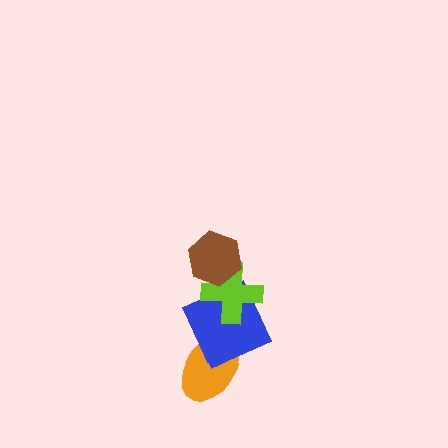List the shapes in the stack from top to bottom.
From top to bottom: the brown hexagon, the lime cross, the blue square, the orange ellipse.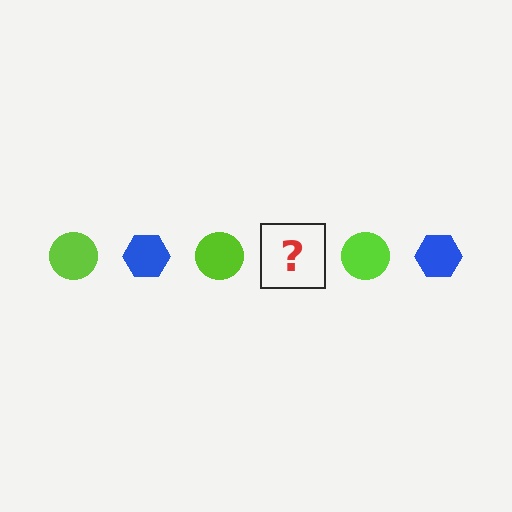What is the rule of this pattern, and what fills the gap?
The rule is that the pattern alternates between lime circle and blue hexagon. The gap should be filled with a blue hexagon.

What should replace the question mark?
The question mark should be replaced with a blue hexagon.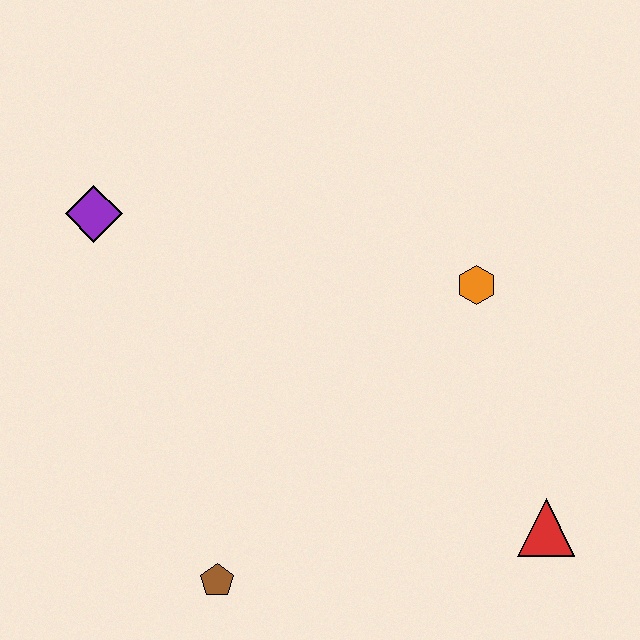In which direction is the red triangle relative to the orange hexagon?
The red triangle is below the orange hexagon.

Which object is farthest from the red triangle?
The purple diamond is farthest from the red triangle.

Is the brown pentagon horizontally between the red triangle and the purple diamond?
Yes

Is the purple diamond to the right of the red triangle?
No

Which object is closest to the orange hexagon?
The red triangle is closest to the orange hexagon.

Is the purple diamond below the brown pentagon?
No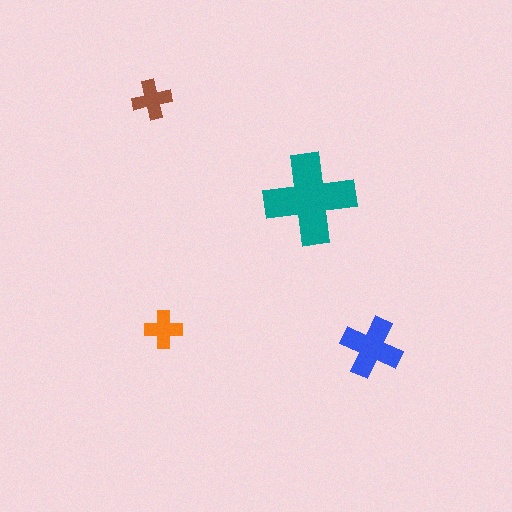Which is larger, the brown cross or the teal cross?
The teal one.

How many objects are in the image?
There are 4 objects in the image.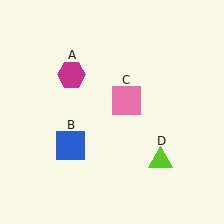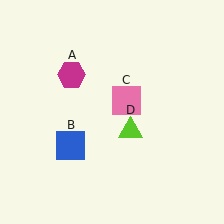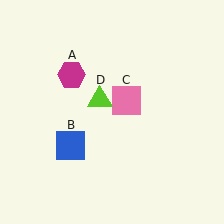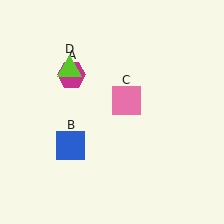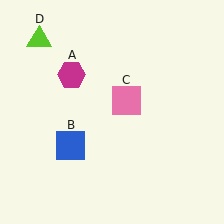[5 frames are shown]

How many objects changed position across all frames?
1 object changed position: lime triangle (object D).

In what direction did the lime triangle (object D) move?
The lime triangle (object D) moved up and to the left.